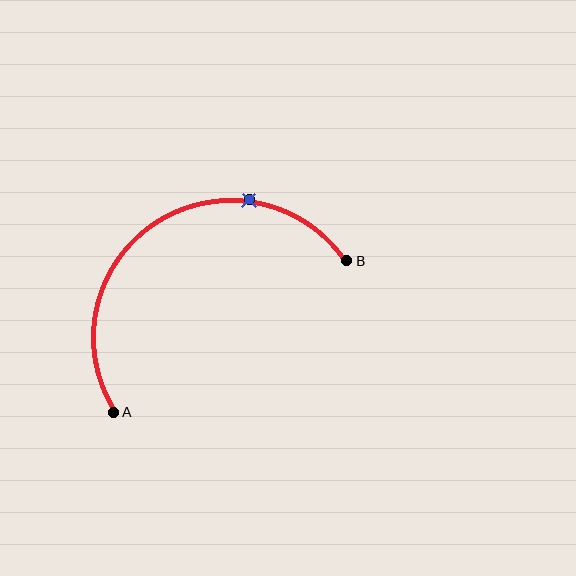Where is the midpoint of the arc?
The arc midpoint is the point on the curve farthest from the straight line joining A and B. It sits above that line.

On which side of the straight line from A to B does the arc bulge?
The arc bulges above the straight line connecting A and B.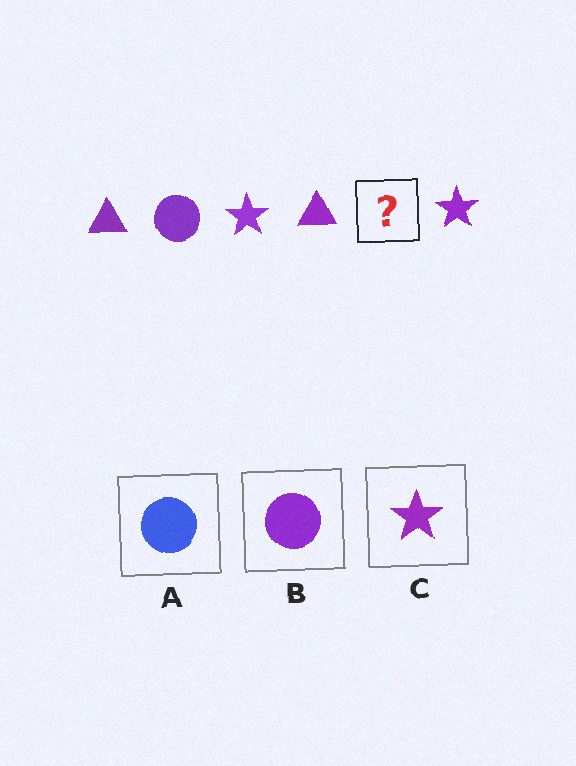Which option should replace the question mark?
Option B.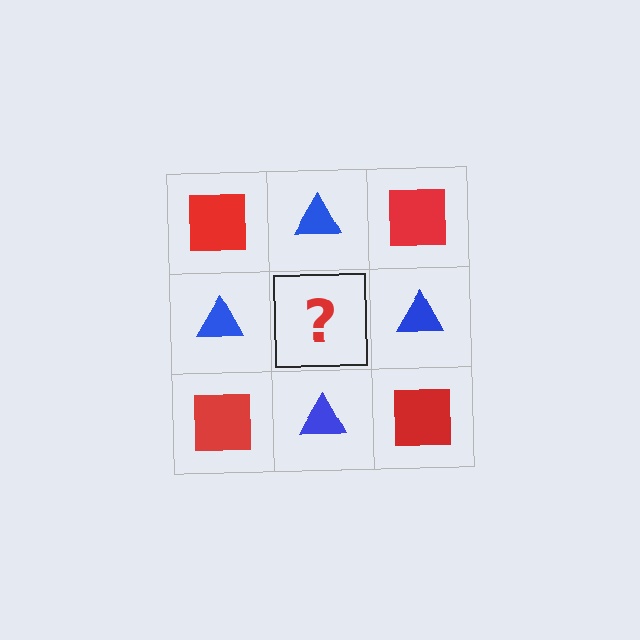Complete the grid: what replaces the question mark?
The question mark should be replaced with a red square.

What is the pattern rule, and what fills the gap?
The rule is that it alternates red square and blue triangle in a checkerboard pattern. The gap should be filled with a red square.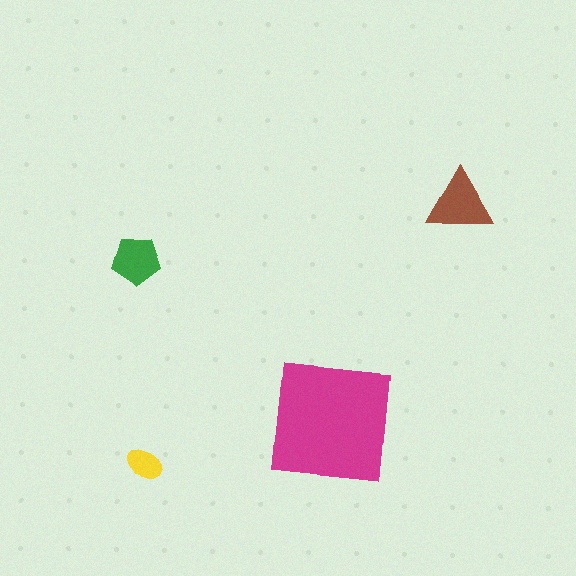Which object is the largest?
The magenta square.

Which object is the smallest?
The yellow ellipse.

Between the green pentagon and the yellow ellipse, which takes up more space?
The green pentagon.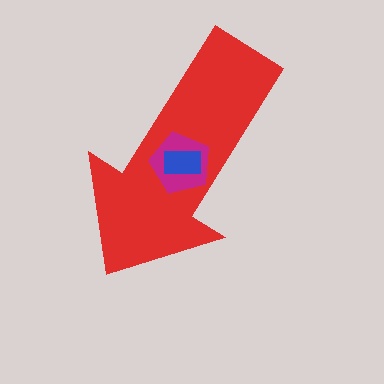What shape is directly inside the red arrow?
The magenta pentagon.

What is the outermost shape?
The red arrow.